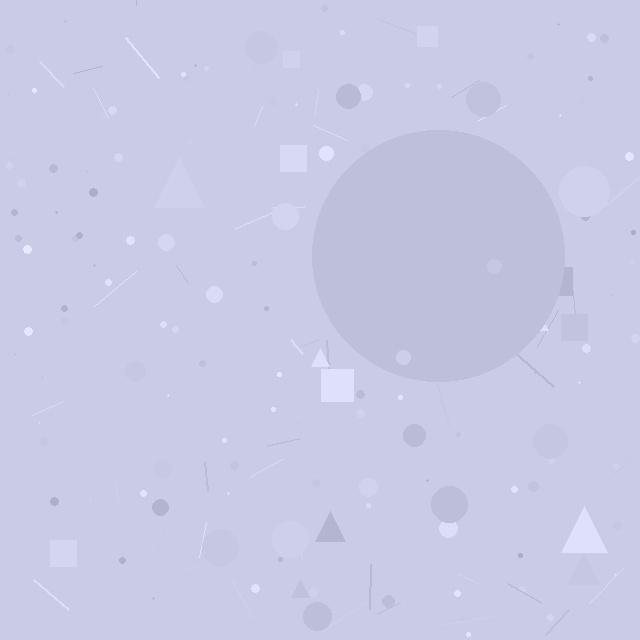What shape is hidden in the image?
A circle is hidden in the image.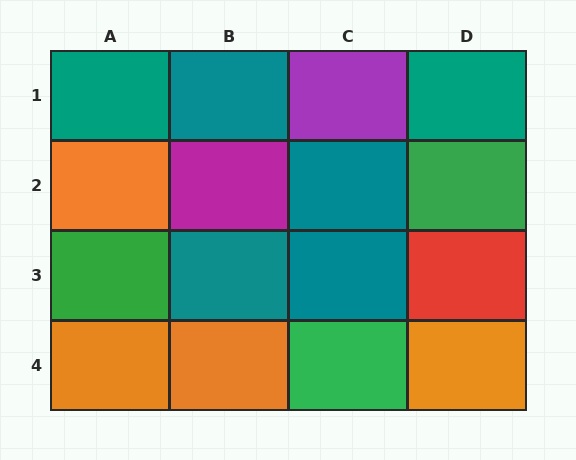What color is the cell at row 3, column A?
Green.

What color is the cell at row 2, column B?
Magenta.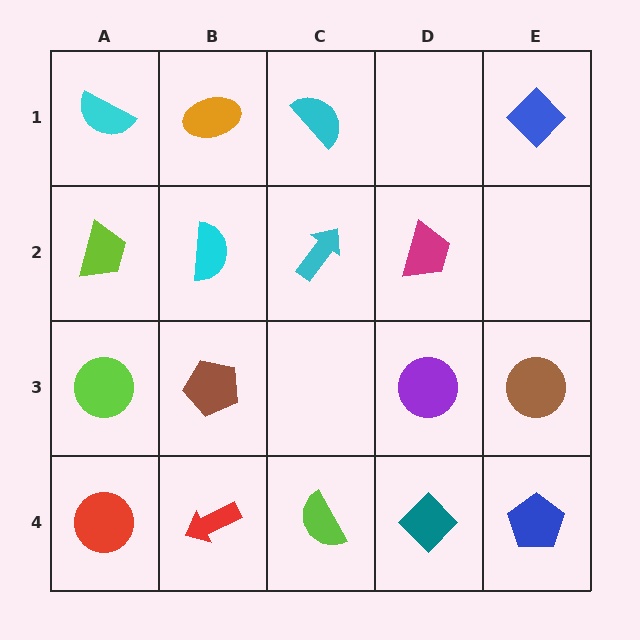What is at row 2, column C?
A cyan arrow.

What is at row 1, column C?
A cyan semicircle.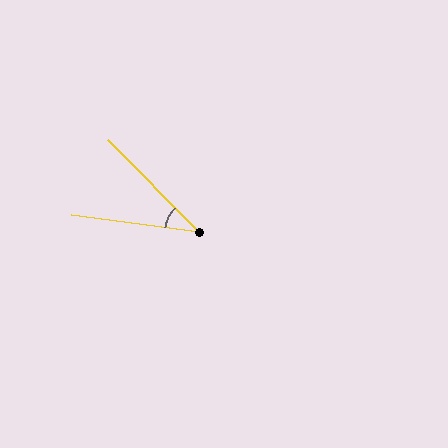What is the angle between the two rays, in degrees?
Approximately 38 degrees.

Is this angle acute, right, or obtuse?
It is acute.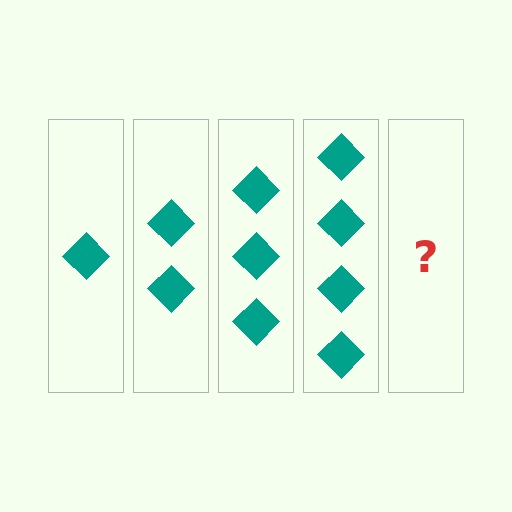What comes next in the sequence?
The next element should be 5 diamonds.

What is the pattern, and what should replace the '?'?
The pattern is that each step adds one more diamond. The '?' should be 5 diamonds.